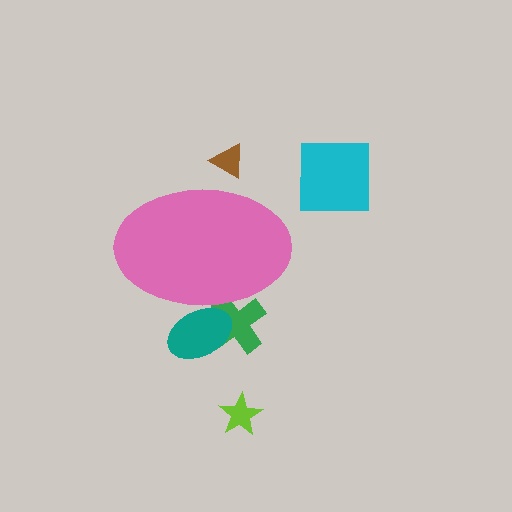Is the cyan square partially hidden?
No, the cyan square is fully visible.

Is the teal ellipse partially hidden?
Yes, the teal ellipse is partially hidden behind the pink ellipse.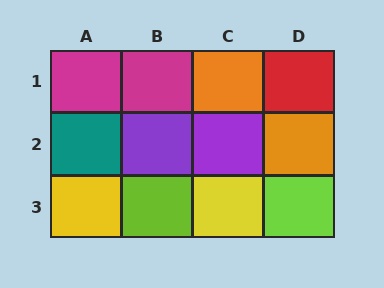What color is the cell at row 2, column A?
Teal.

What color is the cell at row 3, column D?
Lime.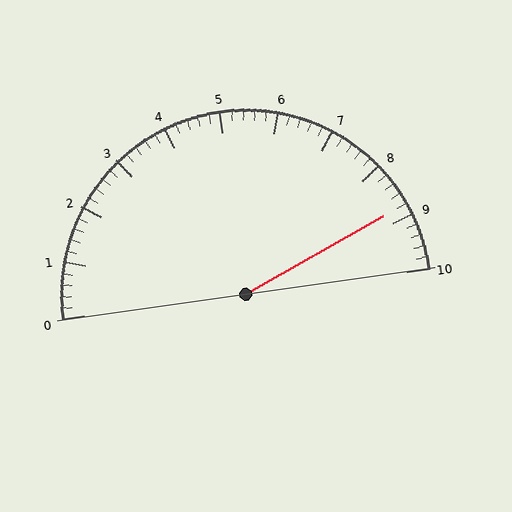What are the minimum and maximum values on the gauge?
The gauge ranges from 0 to 10.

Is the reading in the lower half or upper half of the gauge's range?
The reading is in the upper half of the range (0 to 10).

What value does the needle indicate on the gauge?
The needle indicates approximately 8.8.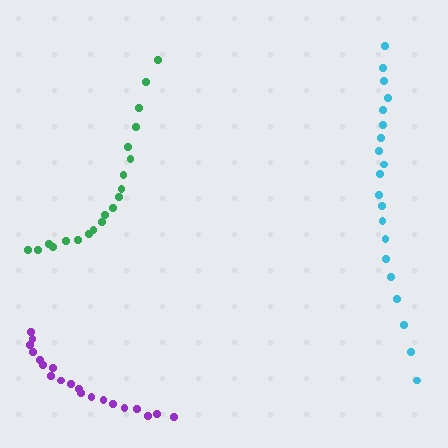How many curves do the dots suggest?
There are 3 distinct paths.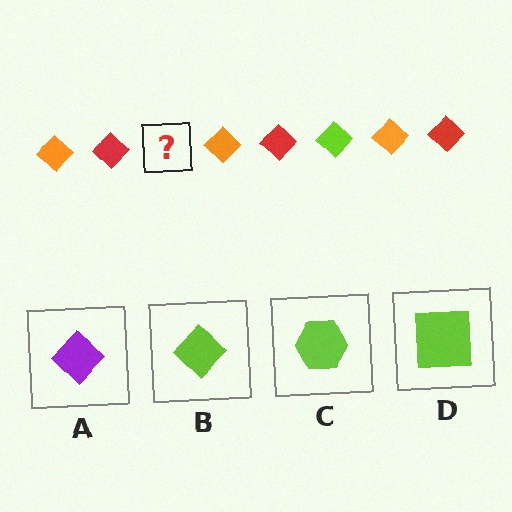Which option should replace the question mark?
Option B.